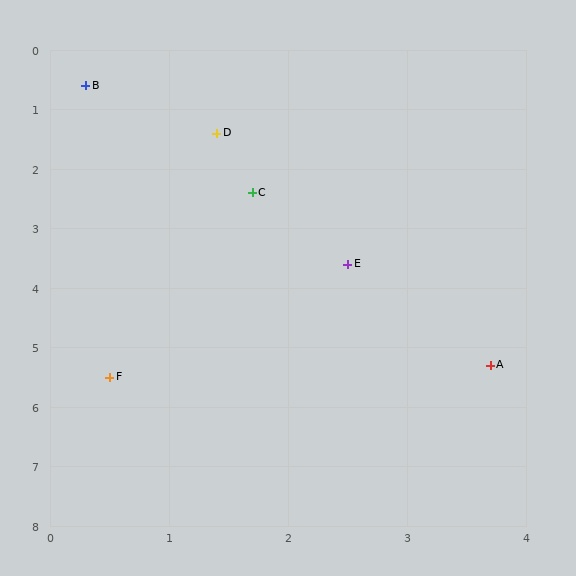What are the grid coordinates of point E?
Point E is at approximately (2.5, 3.6).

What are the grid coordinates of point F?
Point F is at approximately (0.5, 5.5).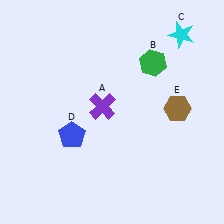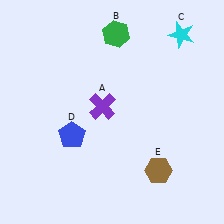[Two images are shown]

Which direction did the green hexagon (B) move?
The green hexagon (B) moved left.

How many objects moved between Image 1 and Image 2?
2 objects moved between the two images.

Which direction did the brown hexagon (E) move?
The brown hexagon (E) moved down.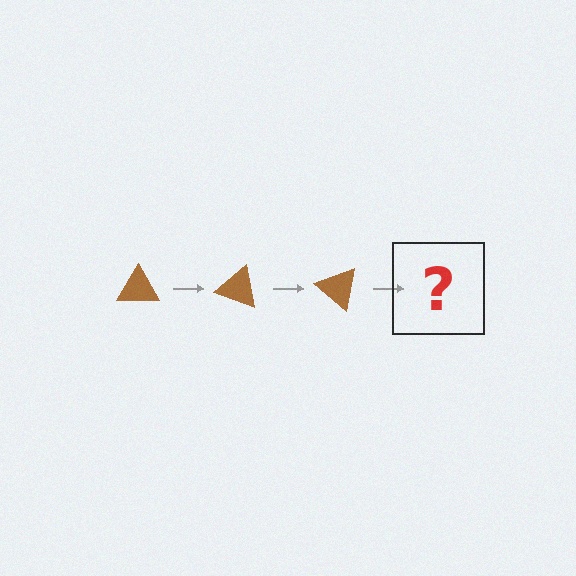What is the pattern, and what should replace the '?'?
The pattern is that the triangle rotates 20 degrees each step. The '?' should be a brown triangle rotated 60 degrees.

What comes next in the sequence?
The next element should be a brown triangle rotated 60 degrees.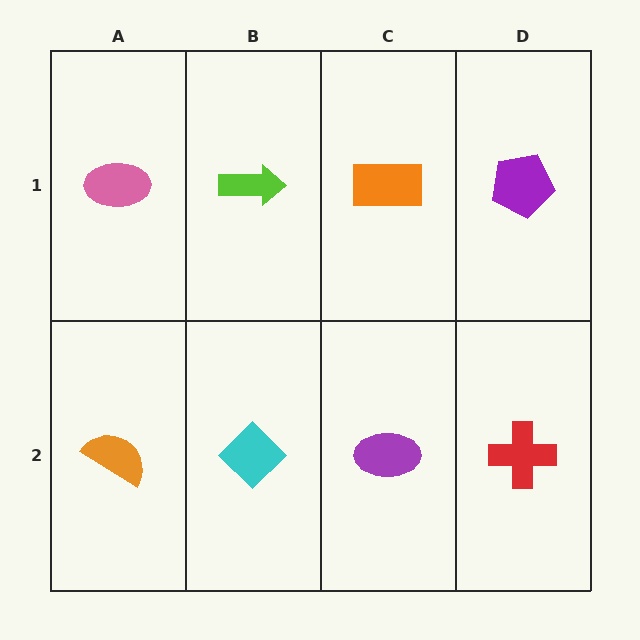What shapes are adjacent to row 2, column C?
An orange rectangle (row 1, column C), a cyan diamond (row 2, column B), a red cross (row 2, column D).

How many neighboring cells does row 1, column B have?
3.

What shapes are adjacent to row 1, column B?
A cyan diamond (row 2, column B), a pink ellipse (row 1, column A), an orange rectangle (row 1, column C).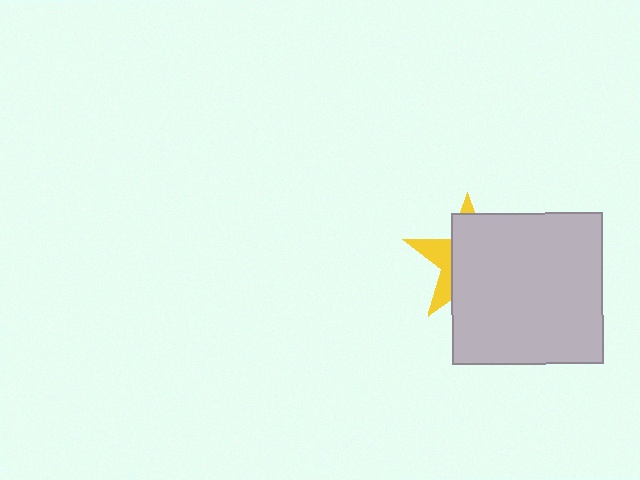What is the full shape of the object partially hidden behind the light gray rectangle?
The partially hidden object is a yellow star.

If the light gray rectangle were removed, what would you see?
You would see the complete yellow star.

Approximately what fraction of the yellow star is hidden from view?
Roughly 70% of the yellow star is hidden behind the light gray rectangle.